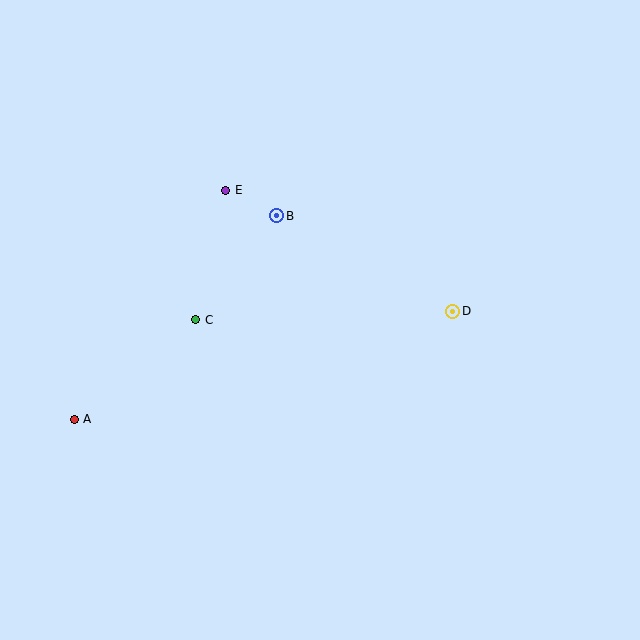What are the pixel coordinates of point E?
Point E is at (226, 190).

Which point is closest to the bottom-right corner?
Point D is closest to the bottom-right corner.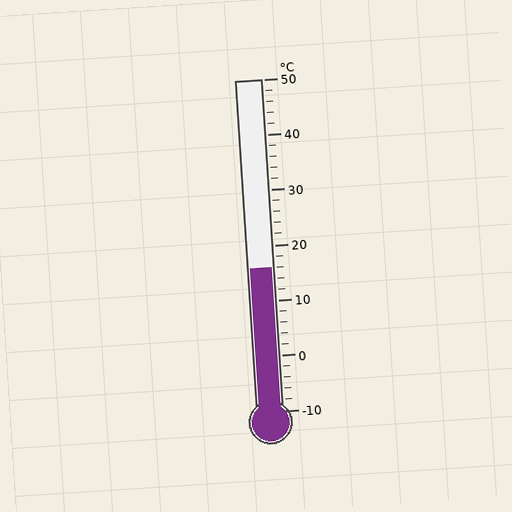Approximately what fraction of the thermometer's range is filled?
The thermometer is filled to approximately 45% of its range.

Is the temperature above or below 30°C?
The temperature is below 30°C.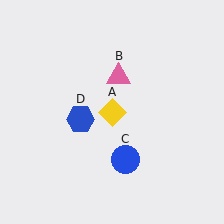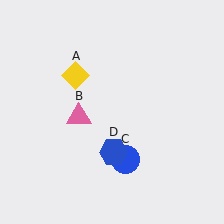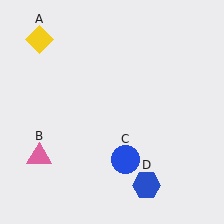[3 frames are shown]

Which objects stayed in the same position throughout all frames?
Blue circle (object C) remained stationary.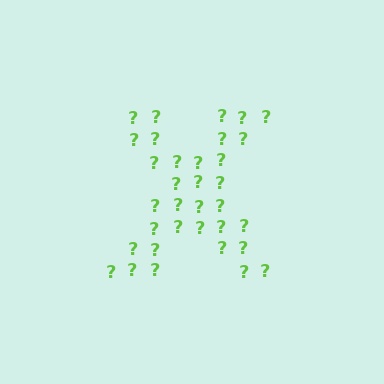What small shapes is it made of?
It is made of small question marks.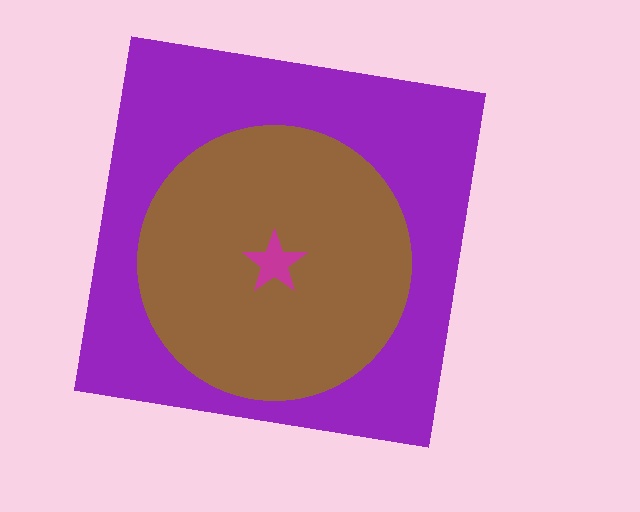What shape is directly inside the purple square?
The brown circle.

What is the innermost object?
The magenta star.